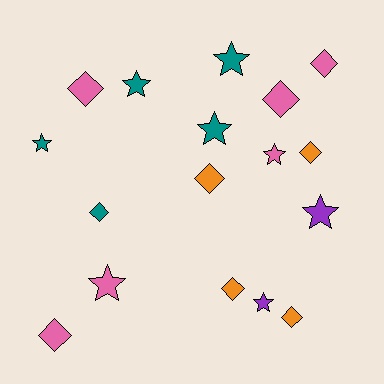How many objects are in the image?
There are 17 objects.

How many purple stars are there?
There are 2 purple stars.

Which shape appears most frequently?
Diamond, with 9 objects.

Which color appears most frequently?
Pink, with 6 objects.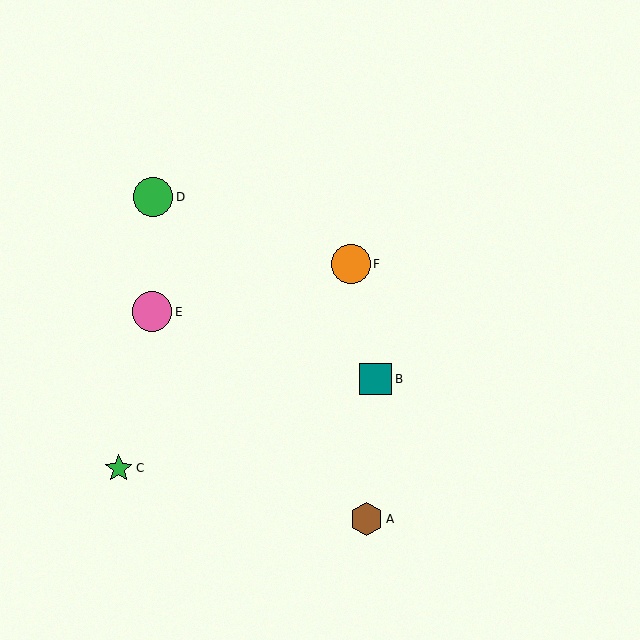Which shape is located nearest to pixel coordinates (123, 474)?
The green star (labeled C) at (119, 468) is nearest to that location.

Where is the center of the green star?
The center of the green star is at (119, 468).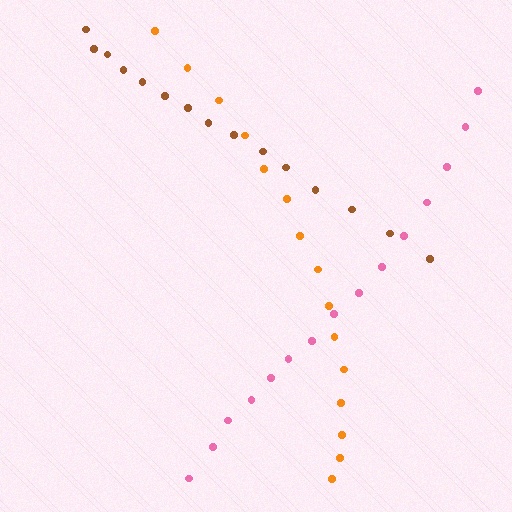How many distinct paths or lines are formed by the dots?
There are 3 distinct paths.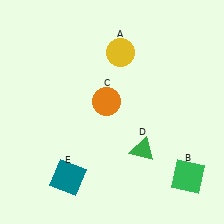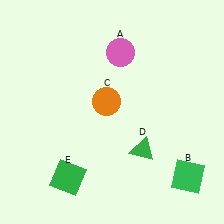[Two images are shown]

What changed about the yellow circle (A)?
In Image 1, A is yellow. In Image 2, it changed to pink.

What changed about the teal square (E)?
In Image 1, E is teal. In Image 2, it changed to green.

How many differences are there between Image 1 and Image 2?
There are 2 differences between the two images.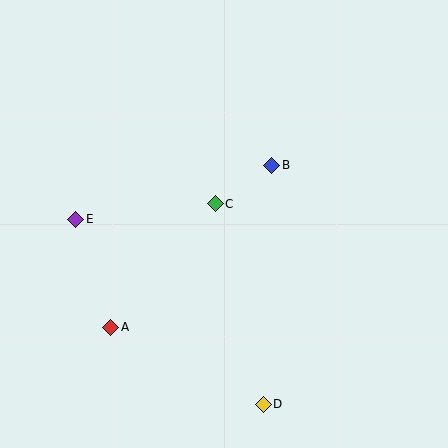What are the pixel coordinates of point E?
Point E is at (76, 219).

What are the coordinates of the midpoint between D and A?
The midpoint between D and A is at (187, 366).